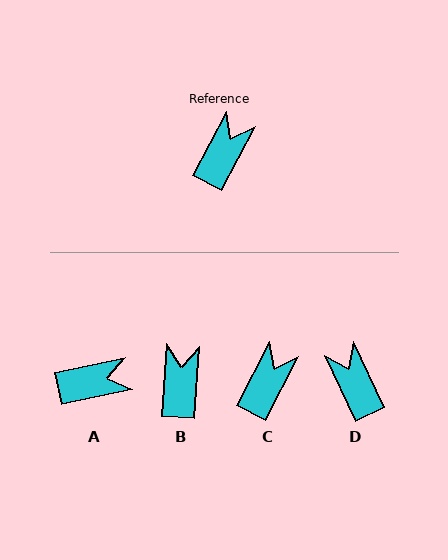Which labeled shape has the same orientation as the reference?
C.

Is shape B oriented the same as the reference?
No, it is off by about 24 degrees.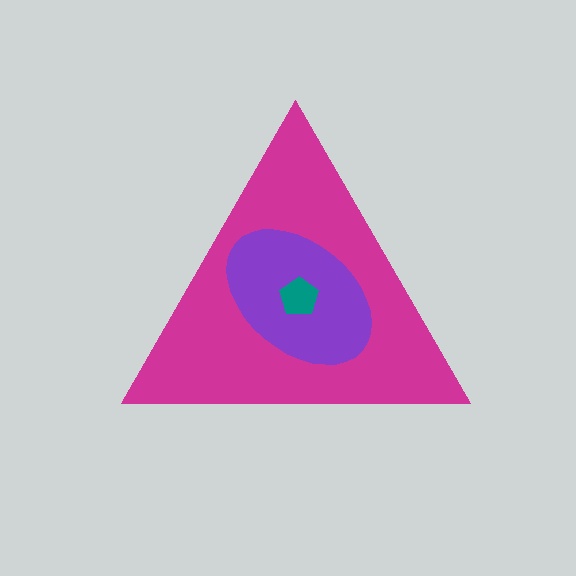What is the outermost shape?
The magenta triangle.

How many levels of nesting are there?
3.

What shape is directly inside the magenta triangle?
The purple ellipse.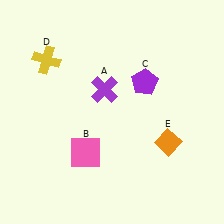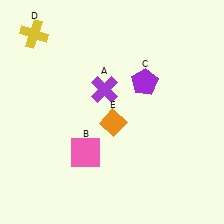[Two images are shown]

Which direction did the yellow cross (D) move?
The yellow cross (D) moved up.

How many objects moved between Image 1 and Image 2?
2 objects moved between the two images.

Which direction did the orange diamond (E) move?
The orange diamond (E) moved left.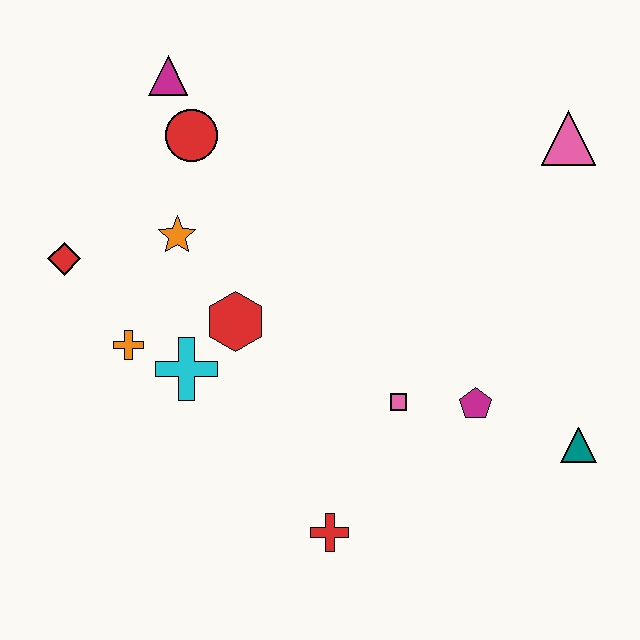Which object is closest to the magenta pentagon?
The pink square is closest to the magenta pentagon.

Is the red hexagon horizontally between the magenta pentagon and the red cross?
No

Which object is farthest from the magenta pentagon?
The magenta triangle is farthest from the magenta pentagon.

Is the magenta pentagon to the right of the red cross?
Yes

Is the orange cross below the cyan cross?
No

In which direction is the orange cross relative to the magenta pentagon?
The orange cross is to the left of the magenta pentagon.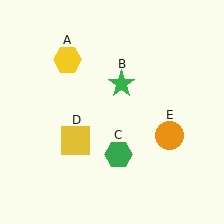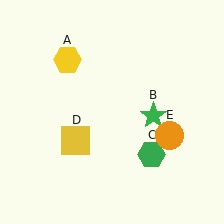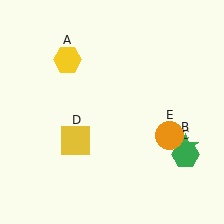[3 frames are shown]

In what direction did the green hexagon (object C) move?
The green hexagon (object C) moved right.